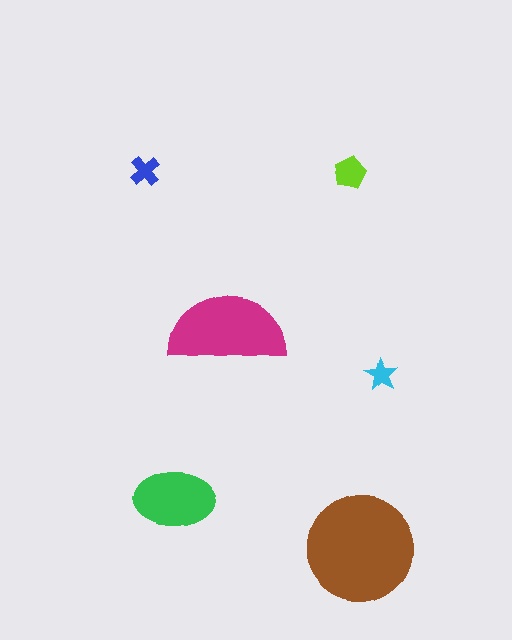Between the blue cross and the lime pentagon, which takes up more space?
The lime pentagon.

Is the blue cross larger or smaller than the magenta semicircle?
Smaller.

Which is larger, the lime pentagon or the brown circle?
The brown circle.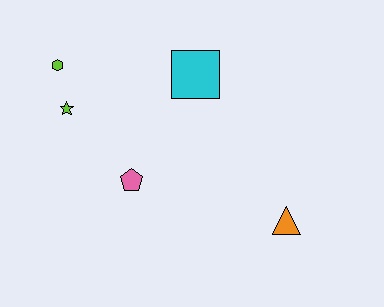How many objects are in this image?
There are 5 objects.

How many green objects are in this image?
There are no green objects.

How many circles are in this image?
There are no circles.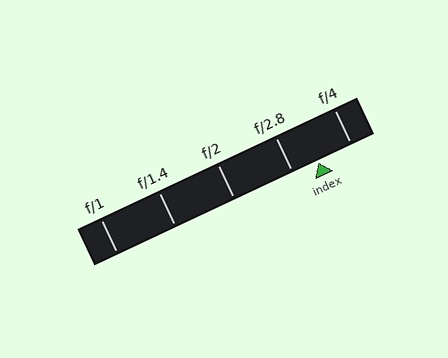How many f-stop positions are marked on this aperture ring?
There are 5 f-stop positions marked.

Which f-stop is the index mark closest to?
The index mark is closest to f/2.8.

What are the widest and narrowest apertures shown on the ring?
The widest aperture shown is f/1 and the narrowest is f/4.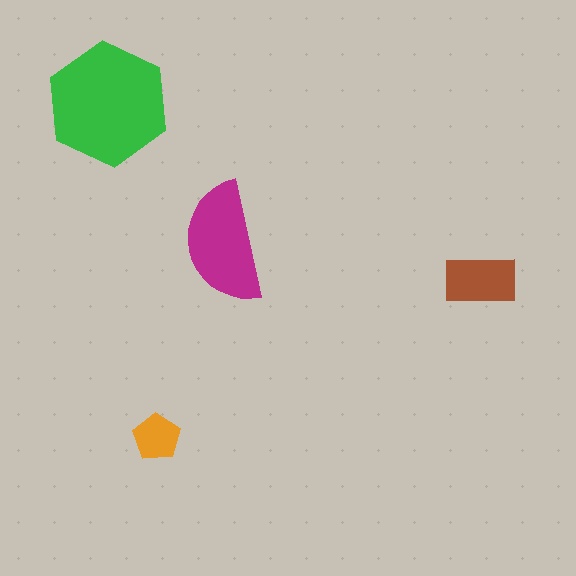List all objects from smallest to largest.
The orange pentagon, the brown rectangle, the magenta semicircle, the green hexagon.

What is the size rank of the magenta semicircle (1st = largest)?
2nd.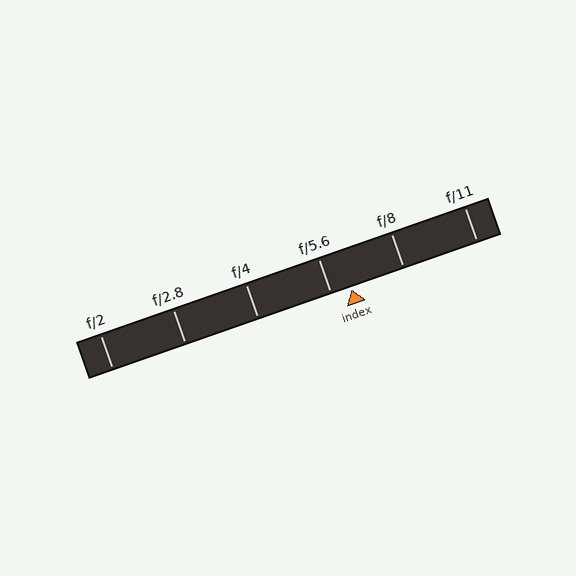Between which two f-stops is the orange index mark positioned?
The index mark is between f/5.6 and f/8.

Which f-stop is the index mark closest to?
The index mark is closest to f/5.6.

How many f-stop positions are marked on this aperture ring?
There are 6 f-stop positions marked.